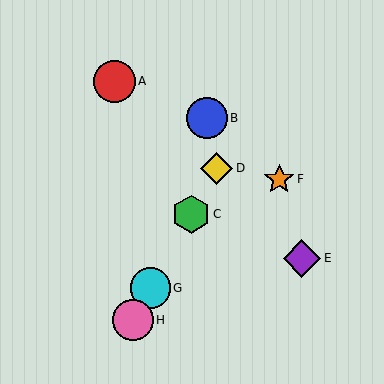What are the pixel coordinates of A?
Object A is at (115, 81).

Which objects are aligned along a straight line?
Objects C, D, G, H are aligned along a straight line.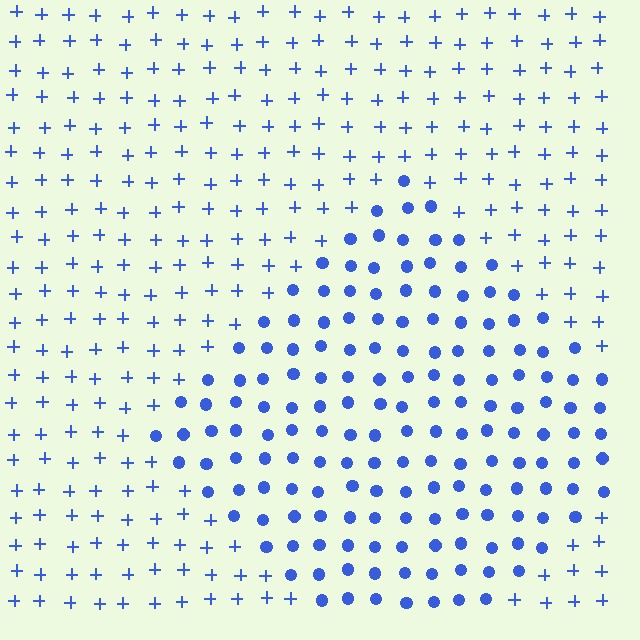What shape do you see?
I see a diamond.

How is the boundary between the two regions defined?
The boundary is defined by a change in element shape: circles inside vs. plus signs outside. All elements share the same color and spacing.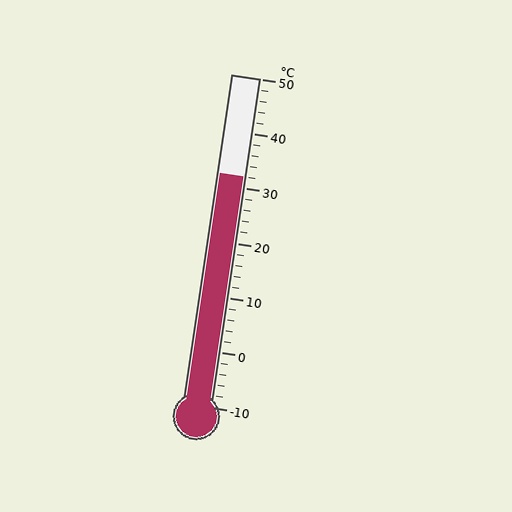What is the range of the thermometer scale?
The thermometer scale ranges from -10°C to 50°C.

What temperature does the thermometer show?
The thermometer shows approximately 32°C.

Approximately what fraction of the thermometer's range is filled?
The thermometer is filled to approximately 70% of its range.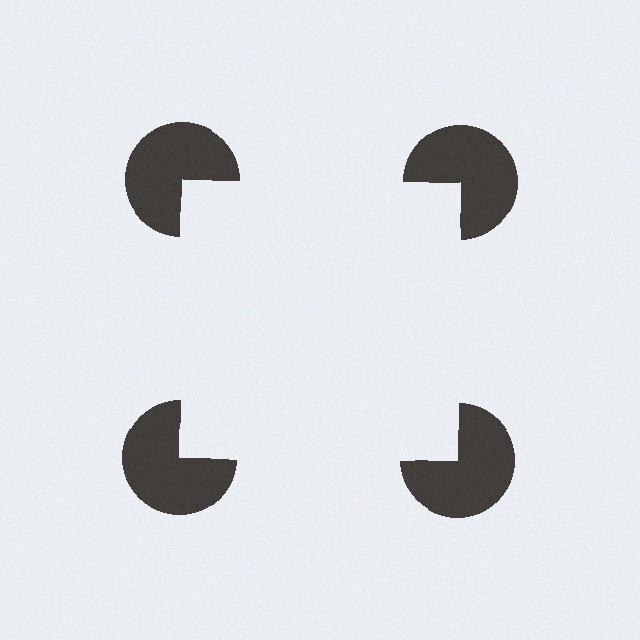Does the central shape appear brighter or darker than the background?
It typically appears slightly brighter than the background, even though no actual brightness change is drawn.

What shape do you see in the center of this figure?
An illusory square — its edges are inferred from the aligned wedge cuts in the pac-man discs, not physically drawn.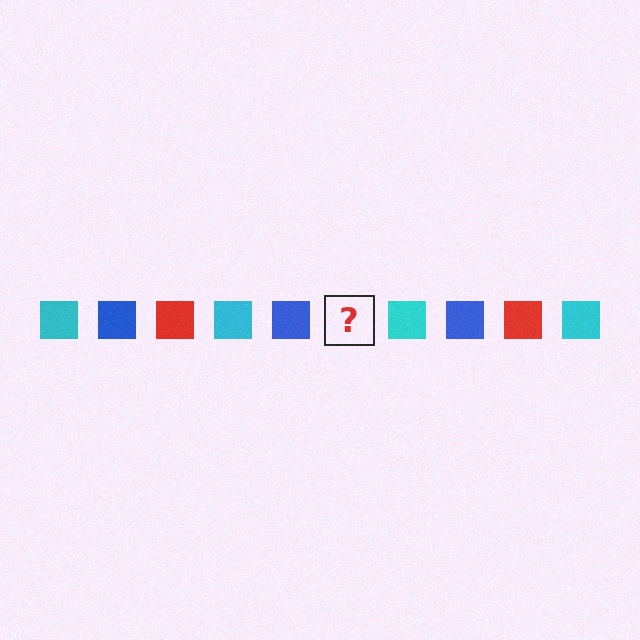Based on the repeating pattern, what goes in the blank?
The blank should be a red square.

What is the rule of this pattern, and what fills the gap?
The rule is that the pattern cycles through cyan, blue, red squares. The gap should be filled with a red square.